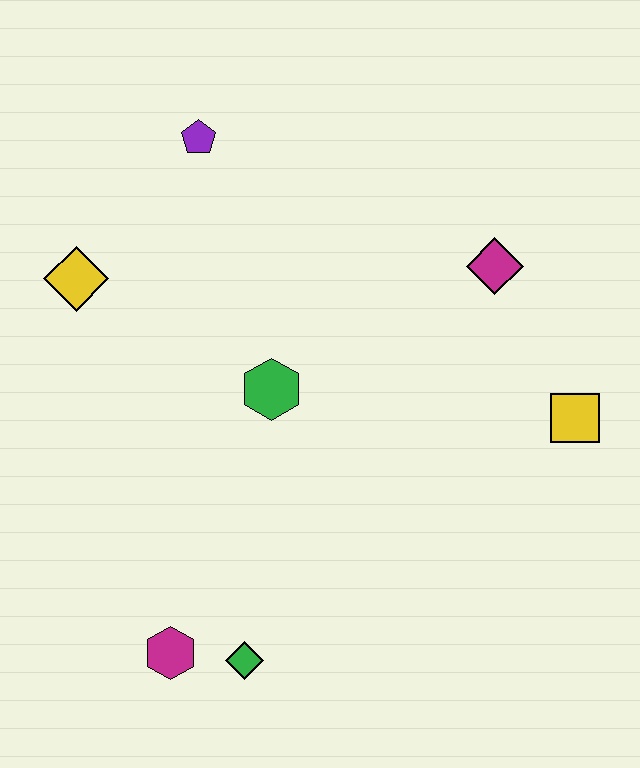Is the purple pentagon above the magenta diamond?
Yes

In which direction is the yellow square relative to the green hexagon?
The yellow square is to the right of the green hexagon.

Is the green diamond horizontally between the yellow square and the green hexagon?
No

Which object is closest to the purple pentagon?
The yellow diamond is closest to the purple pentagon.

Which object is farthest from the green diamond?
The purple pentagon is farthest from the green diamond.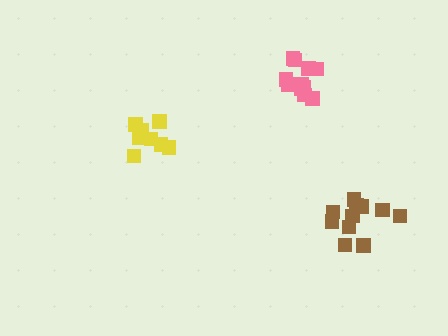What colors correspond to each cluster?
The clusters are colored: yellow, pink, brown.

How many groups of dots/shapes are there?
There are 3 groups.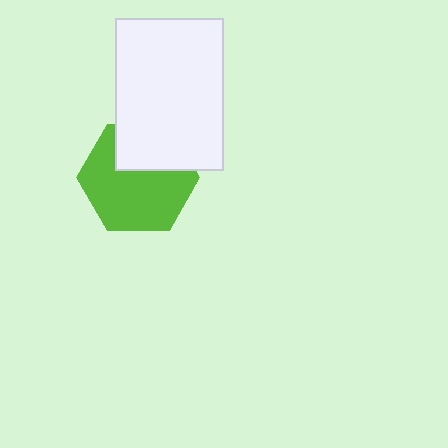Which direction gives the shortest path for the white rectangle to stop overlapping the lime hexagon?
Moving up gives the shortest separation.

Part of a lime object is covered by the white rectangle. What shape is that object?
It is a hexagon.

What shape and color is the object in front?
The object in front is a white rectangle.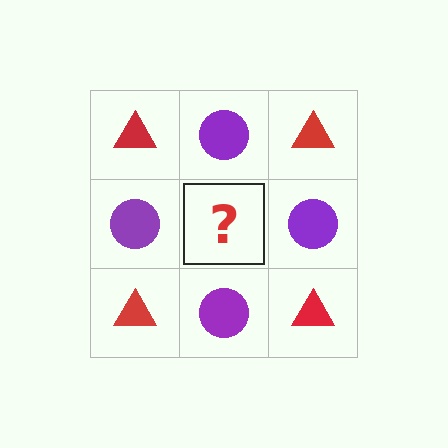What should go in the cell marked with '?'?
The missing cell should contain a red triangle.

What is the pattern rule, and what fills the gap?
The rule is that it alternates red triangle and purple circle in a checkerboard pattern. The gap should be filled with a red triangle.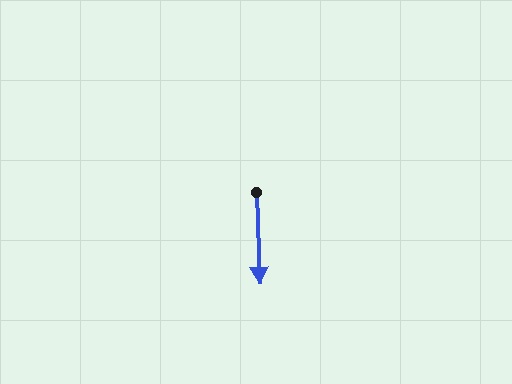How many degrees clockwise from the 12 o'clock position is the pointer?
Approximately 178 degrees.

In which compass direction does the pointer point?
South.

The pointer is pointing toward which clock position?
Roughly 6 o'clock.